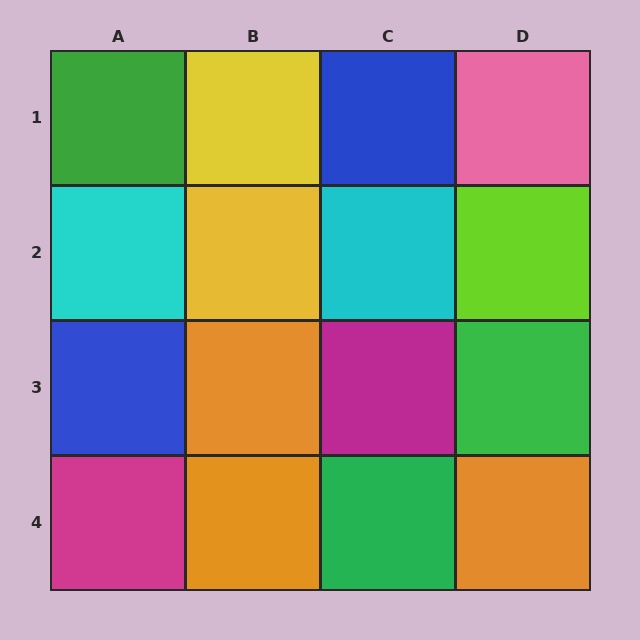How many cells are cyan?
2 cells are cyan.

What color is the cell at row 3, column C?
Magenta.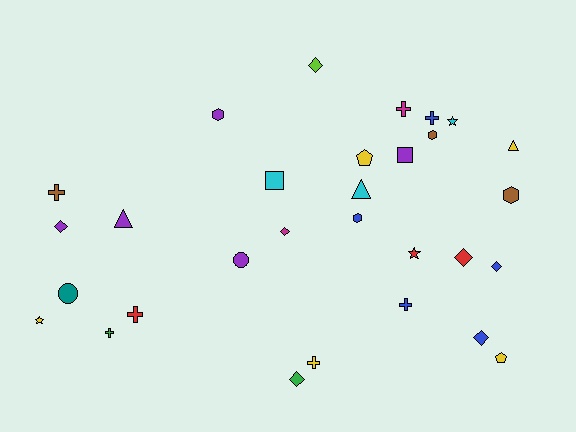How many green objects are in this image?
There are 2 green objects.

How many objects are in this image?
There are 30 objects.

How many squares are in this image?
There are 2 squares.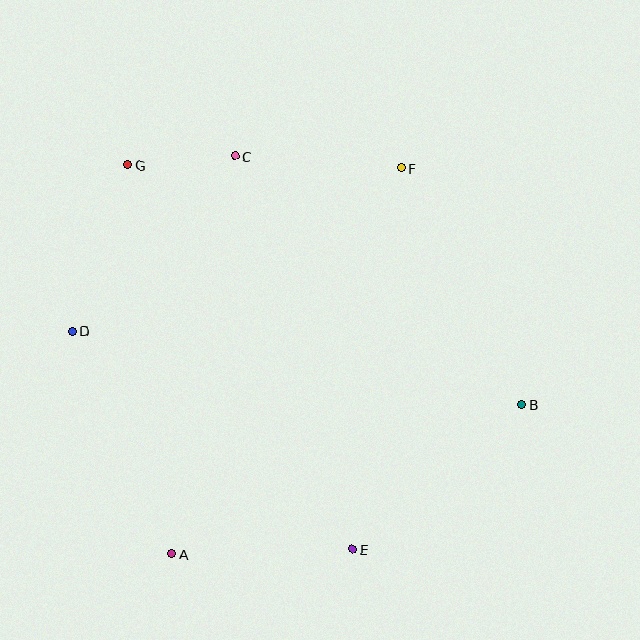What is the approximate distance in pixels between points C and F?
The distance between C and F is approximately 167 pixels.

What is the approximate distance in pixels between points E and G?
The distance between E and G is approximately 445 pixels.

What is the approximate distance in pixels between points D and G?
The distance between D and G is approximately 175 pixels.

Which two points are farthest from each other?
Points B and G are farthest from each other.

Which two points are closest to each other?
Points C and G are closest to each other.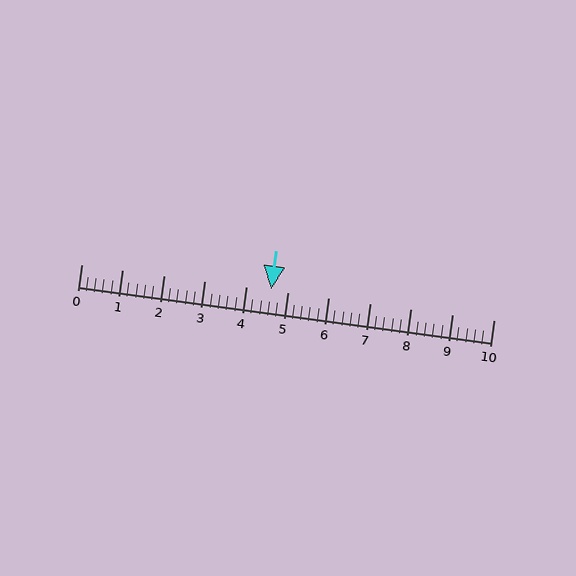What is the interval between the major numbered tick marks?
The major tick marks are spaced 1 units apart.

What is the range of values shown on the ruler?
The ruler shows values from 0 to 10.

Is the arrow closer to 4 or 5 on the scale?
The arrow is closer to 5.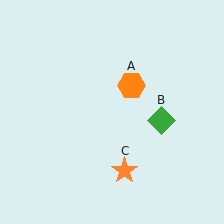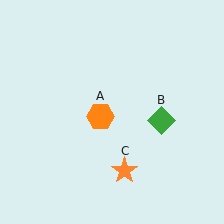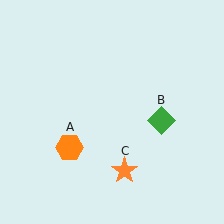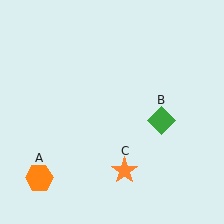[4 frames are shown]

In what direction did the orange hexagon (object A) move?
The orange hexagon (object A) moved down and to the left.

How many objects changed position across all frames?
1 object changed position: orange hexagon (object A).